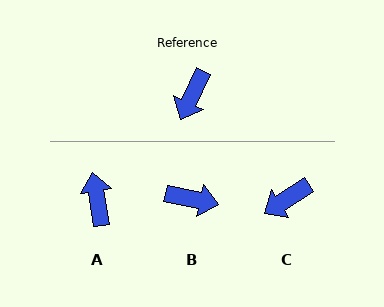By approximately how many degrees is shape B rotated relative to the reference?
Approximately 104 degrees counter-clockwise.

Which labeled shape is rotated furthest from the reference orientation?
A, about 145 degrees away.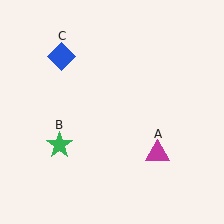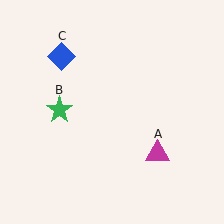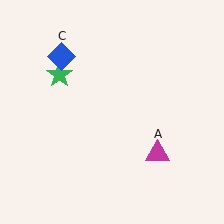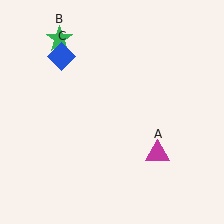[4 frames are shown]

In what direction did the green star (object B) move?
The green star (object B) moved up.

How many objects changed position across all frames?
1 object changed position: green star (object B).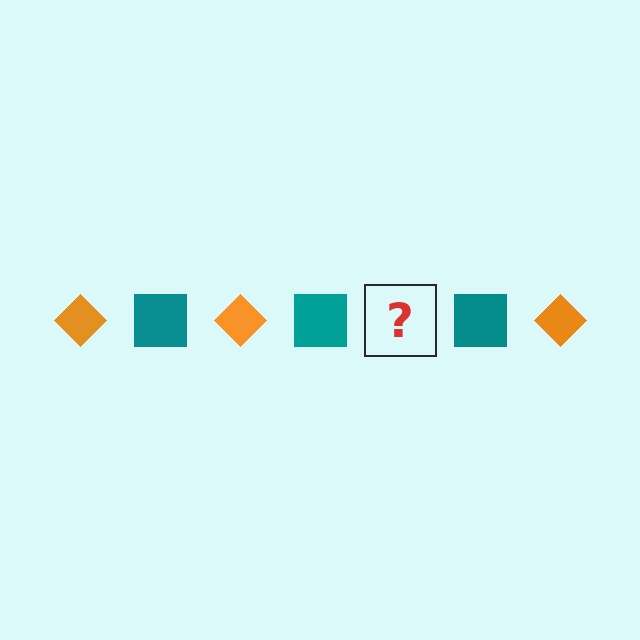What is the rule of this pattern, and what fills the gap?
The rule is that the pattern alternates between orange diamond and teal square. The gap should be filled with an orange diamond.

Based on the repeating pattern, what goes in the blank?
The blank should be an orange diamond.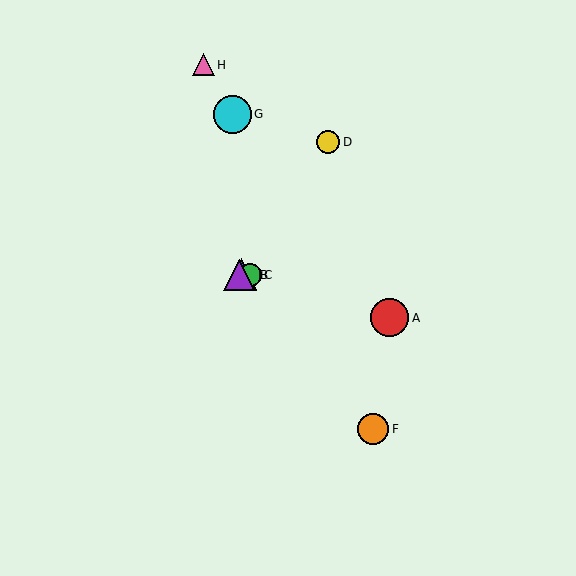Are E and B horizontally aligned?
Yes, both are at y≈275.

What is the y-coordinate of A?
Object A is at y≈318.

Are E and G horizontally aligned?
No, E is at y≈275 and G is at y≈114.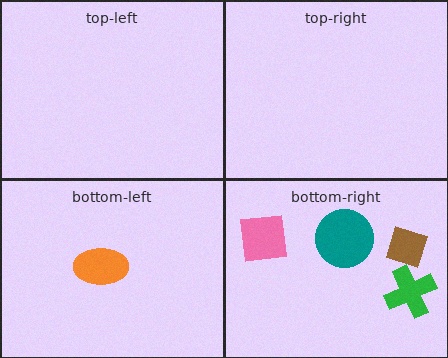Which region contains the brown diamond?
The bottom-right region.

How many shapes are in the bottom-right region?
4.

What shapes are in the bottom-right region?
The teal circle, the green cross, the brown diamond, the pink square.